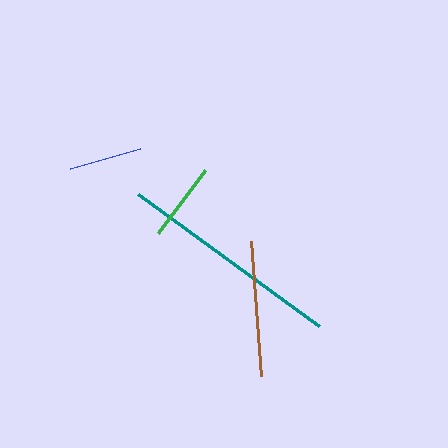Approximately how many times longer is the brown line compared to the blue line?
The brown line is approximately 1.8 times the length of the blue line.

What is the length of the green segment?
The green segment is approximately 79 pixels long.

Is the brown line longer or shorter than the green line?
The brown line is longer than the green line.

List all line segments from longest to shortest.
From longest to shortest: teal, brown, green, blue.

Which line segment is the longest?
The teal line is the longest at approximately 225 pixels.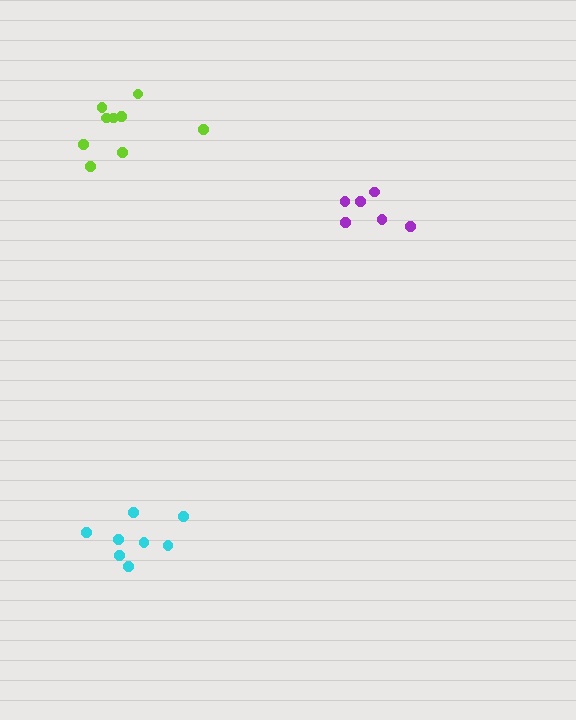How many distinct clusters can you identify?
There are 3 distinct clusters.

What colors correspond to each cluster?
The clusters are colored: cyan, lime, purple.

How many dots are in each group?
Group 1: 8 dots, Group 2: 9 dots, Group 3: 6 dots (23 total).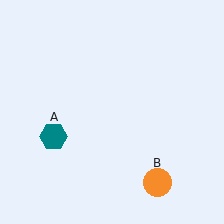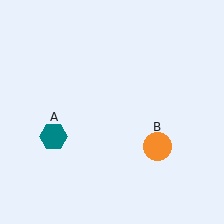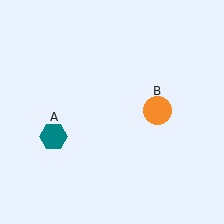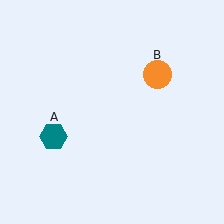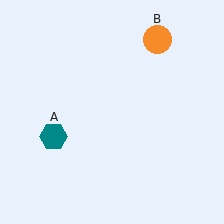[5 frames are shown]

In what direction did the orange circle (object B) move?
The orange circle (object B) moved up.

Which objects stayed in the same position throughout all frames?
Teal hexagon (object A) remained stationary.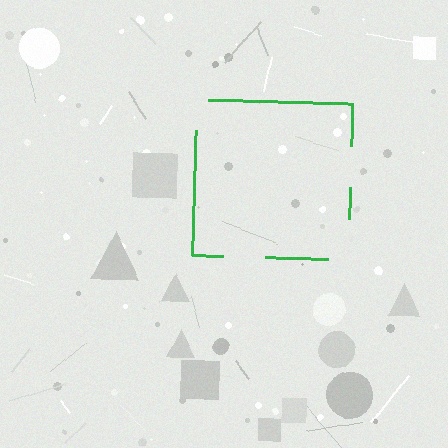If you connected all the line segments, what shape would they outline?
They would outline a square.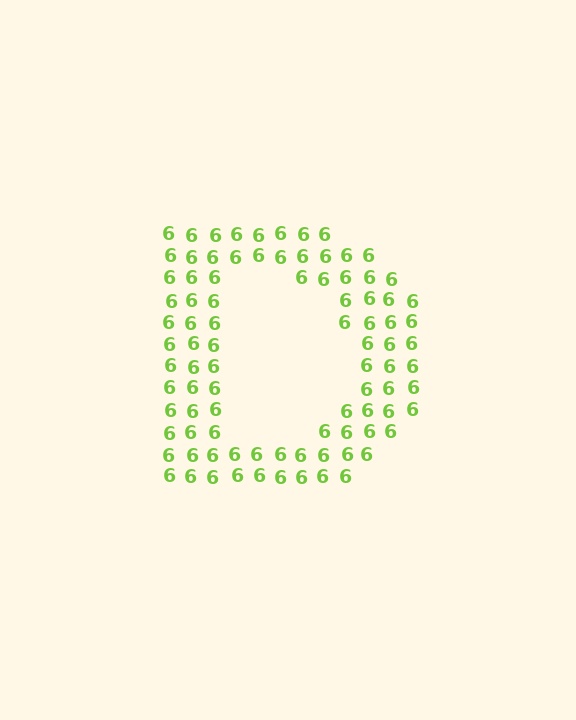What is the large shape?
The large shape is the letter D.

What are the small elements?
The small elements are digit 6's.